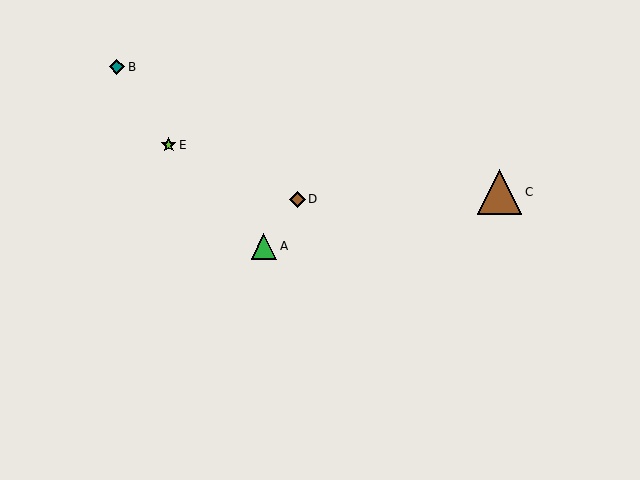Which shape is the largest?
The brown triangle (labeled C) is the largest.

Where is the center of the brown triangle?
The center of the brown triangle is at (499, 192).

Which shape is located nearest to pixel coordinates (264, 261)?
The green triangle (labeled A) at (264, 246) is nearest to that location.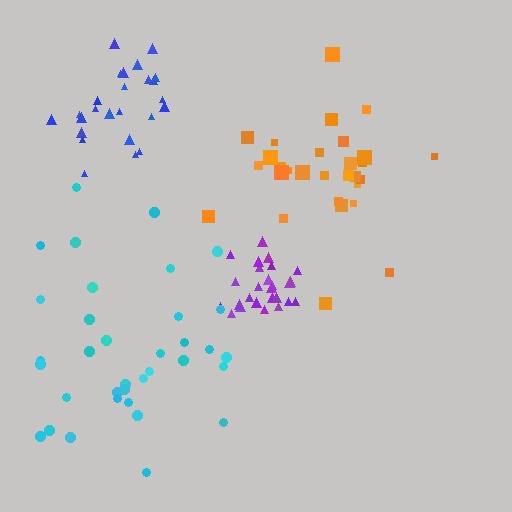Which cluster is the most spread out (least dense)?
Cyan.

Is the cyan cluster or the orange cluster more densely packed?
Orange.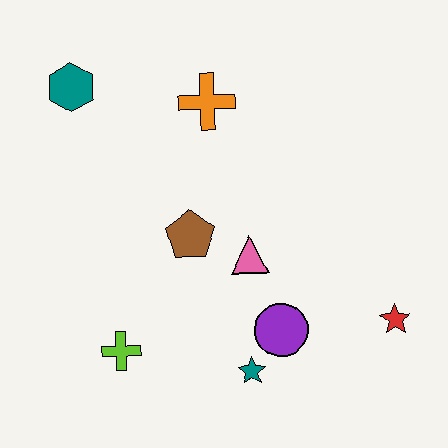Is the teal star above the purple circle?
No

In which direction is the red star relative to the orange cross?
The red star is below the orange cross.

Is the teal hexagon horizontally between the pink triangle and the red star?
No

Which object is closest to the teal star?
The purple circle is closest to the teal star.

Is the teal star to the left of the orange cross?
No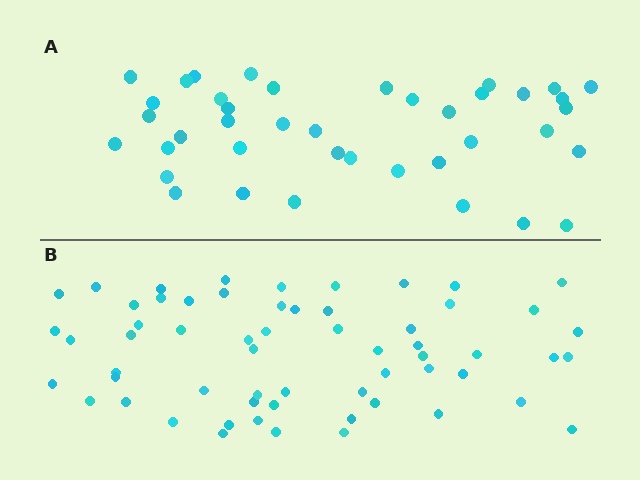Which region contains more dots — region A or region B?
Region B (the bottom region) has more dots.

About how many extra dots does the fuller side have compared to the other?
Region B has approximately 20 more dots than region A.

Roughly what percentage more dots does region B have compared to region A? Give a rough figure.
About 50% more.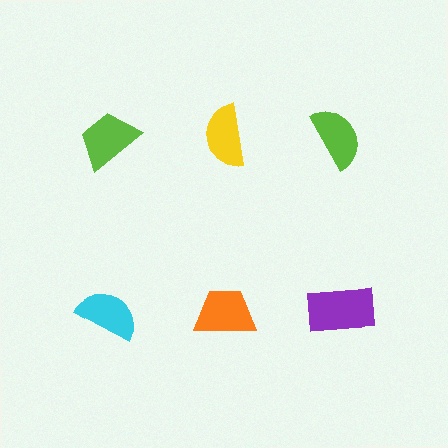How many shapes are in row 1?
3 shapes.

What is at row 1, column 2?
A yellow semicircle.